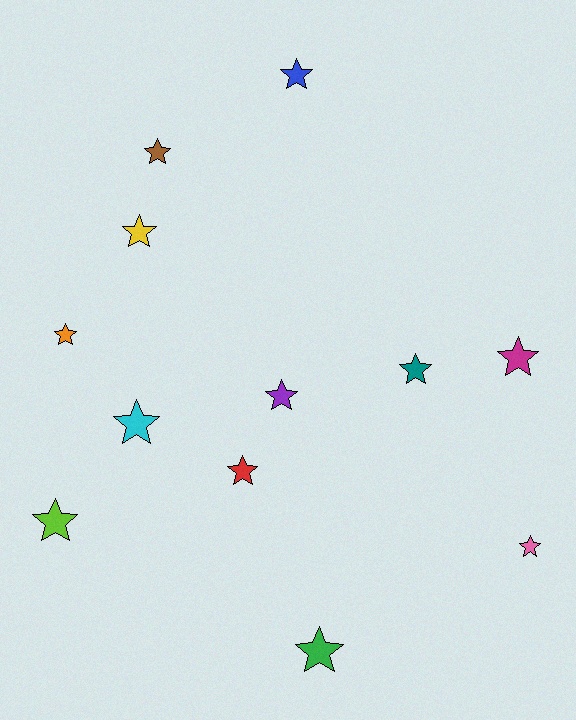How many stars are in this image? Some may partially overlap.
There are 12 stars.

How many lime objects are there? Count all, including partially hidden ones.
There is 1 lime object.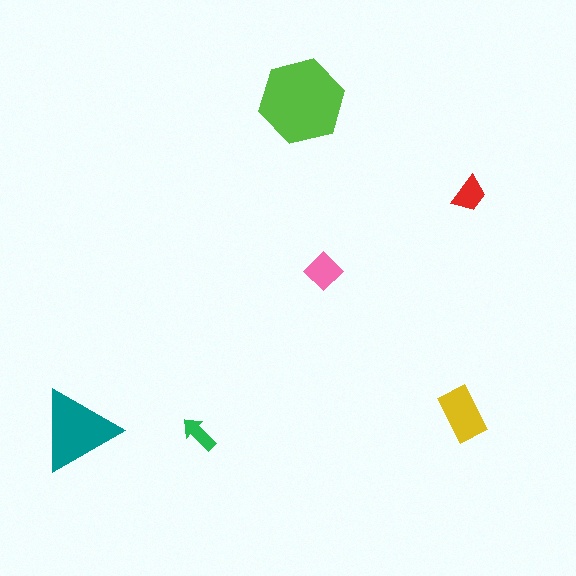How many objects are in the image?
There are 6 objects in the image.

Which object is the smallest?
The green arrow.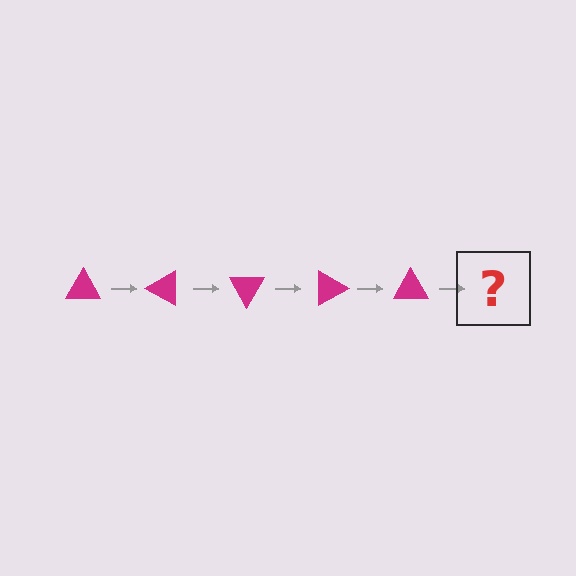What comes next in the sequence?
The next element should be a magenta triangle rotated 150 degrees.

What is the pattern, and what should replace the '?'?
The pattern is that the triangle rotates 30 degrees each step. The '?' should be a magenta triangle rotated 150 degrees.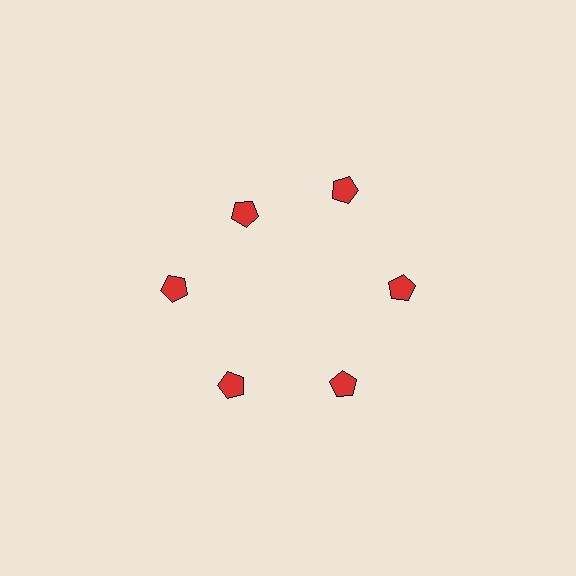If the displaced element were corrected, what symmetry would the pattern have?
It would have 6-fold rotational symmetry — the pattern would map onto itself every 60 degrees.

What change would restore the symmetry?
The symmetry would be restored by moving it outward, back onto the ring so that all 6 pentagons sit at equal angles and equal distance from the center.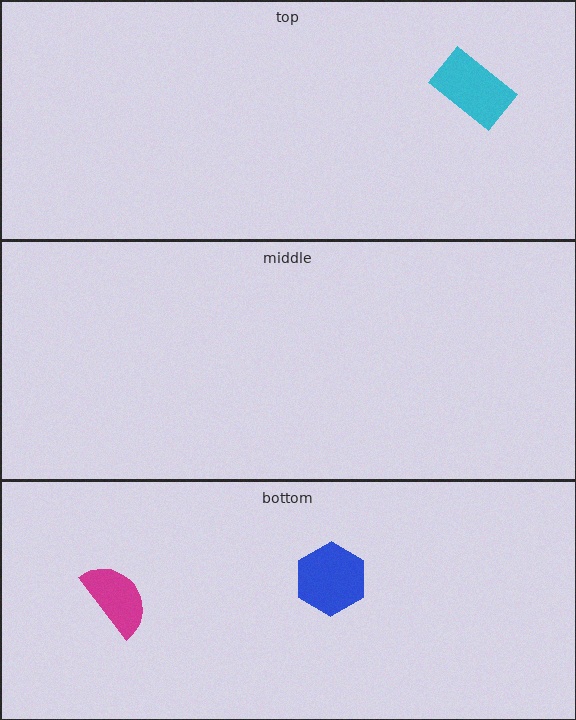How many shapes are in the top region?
1.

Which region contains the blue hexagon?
The bottom region.